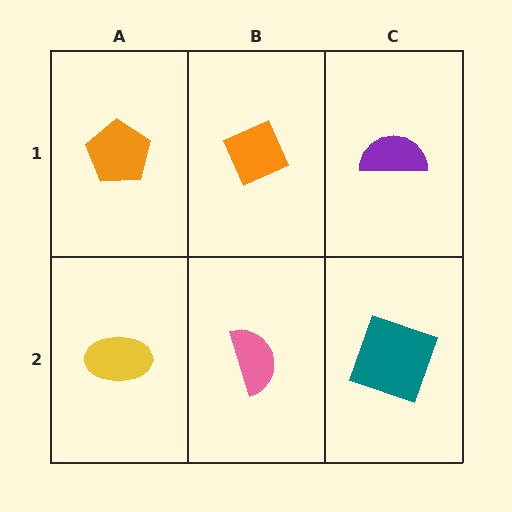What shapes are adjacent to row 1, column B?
A pink semicircle (row 2, column B), an orange pentagon (row 1, column A), a purple semicircle (row 1, column C).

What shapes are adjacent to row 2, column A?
An orange pentagon (row 1, column A), a pink semicircle (row 2, column B).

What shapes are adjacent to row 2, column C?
A purple semicircle (row 1, column C), a pink semicircle (row 2, column B).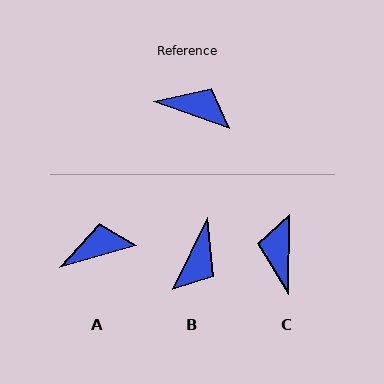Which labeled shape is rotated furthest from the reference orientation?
C, about 109 degrees away.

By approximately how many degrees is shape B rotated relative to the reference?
Approximately 97 degrees clockwise.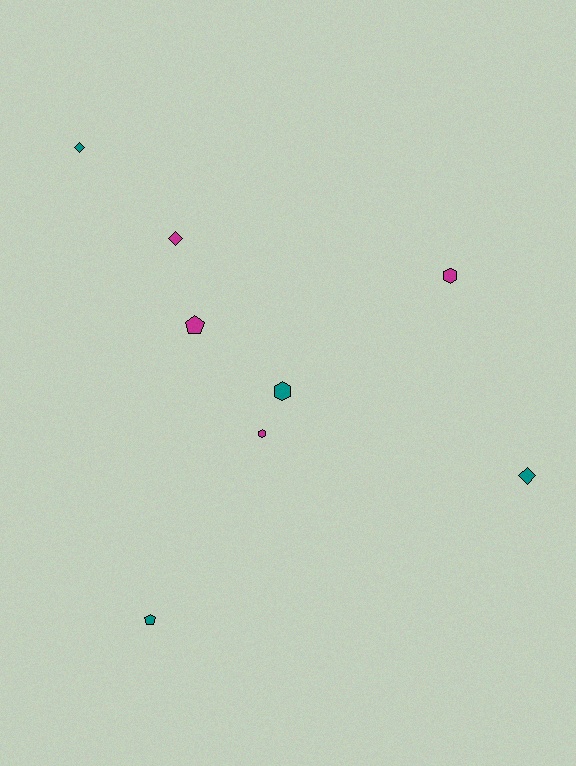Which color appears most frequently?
Magenta, with 4 objects.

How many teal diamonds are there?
There are 2 teal diamonds.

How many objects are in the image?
There are 8 objects.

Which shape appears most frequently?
Hexagon, with 3 objects.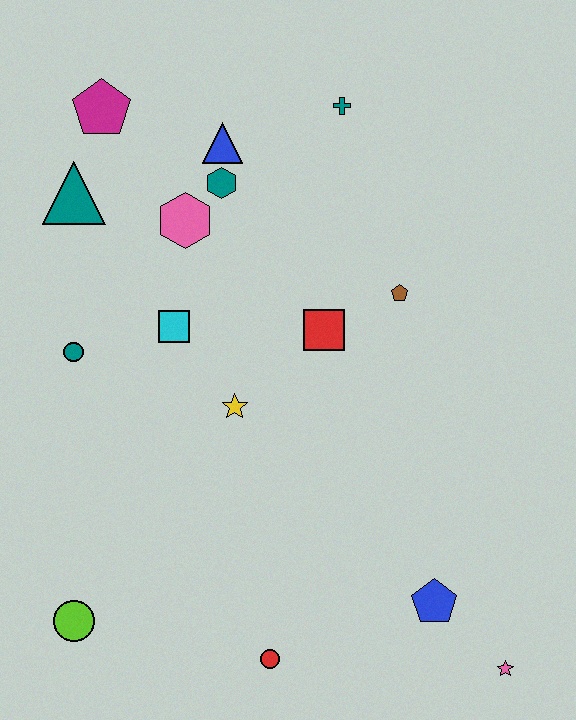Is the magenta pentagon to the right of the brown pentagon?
No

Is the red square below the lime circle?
No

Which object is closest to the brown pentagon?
The red square is closest to the brown pentagon.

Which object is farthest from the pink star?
The magenta pentagon is farthest from the pink star.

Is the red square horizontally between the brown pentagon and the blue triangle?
Yes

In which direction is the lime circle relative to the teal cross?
The lime circle is below the teal cross.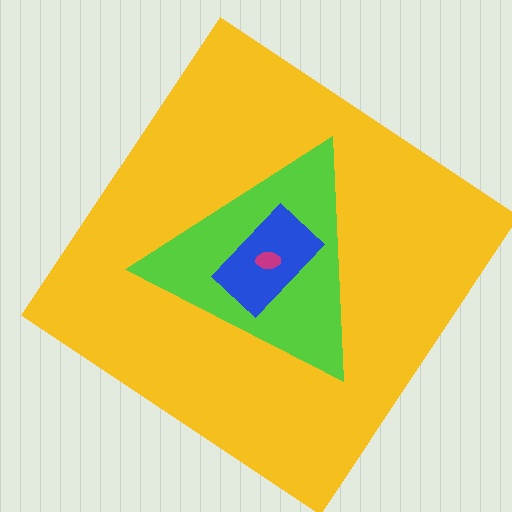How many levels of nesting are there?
4.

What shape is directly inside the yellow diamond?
The lime triangle.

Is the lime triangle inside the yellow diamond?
Yes.